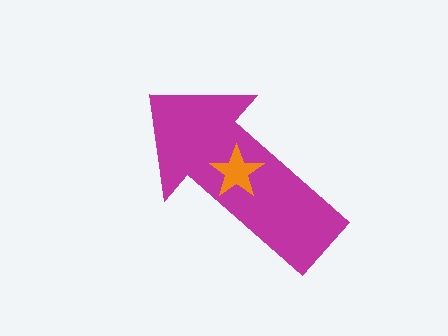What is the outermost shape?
The magenta arrow.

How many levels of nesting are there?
2.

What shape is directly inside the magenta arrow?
The orange star.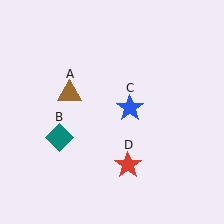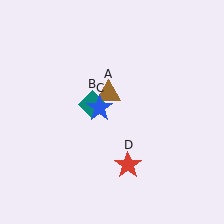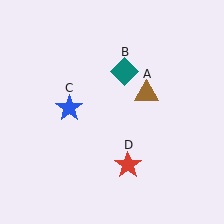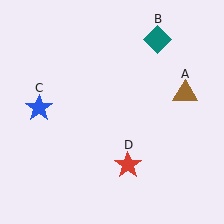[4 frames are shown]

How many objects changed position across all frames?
3 objects changed position: brown triangle (object A), teal diamond (object B), blue star (object C).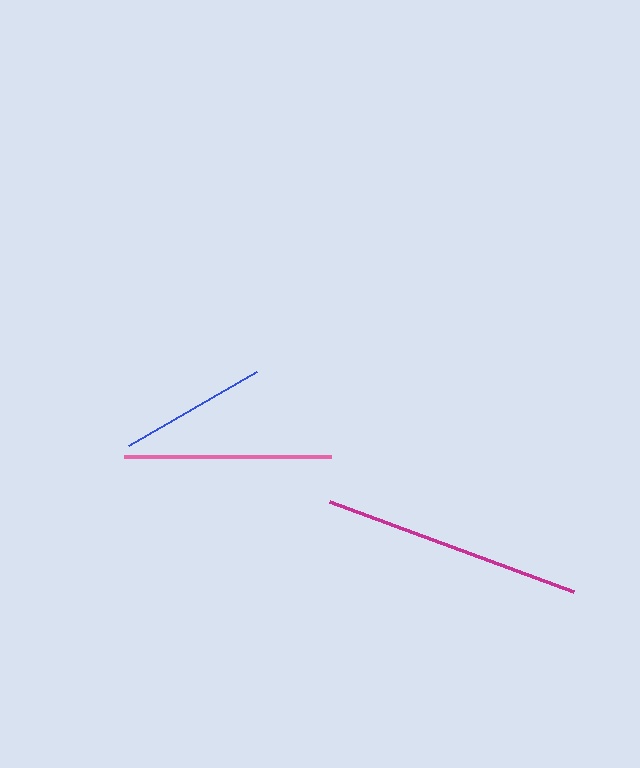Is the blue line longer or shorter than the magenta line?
The magenta line is longer than the blue line.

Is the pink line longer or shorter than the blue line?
The pink line is longer than the blue line.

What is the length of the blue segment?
The blue segment is approximately 148 pixels long.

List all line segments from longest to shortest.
From longest to shortest: magenta, pink, blue.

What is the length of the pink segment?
The pink segment is approximately 206 pixels long.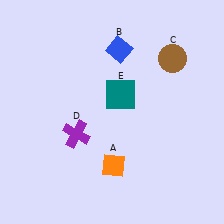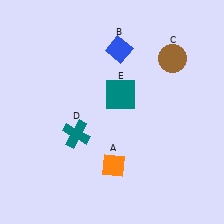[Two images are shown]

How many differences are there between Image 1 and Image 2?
There is 1 difference between the two images.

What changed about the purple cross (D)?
In Image 1, D is purple. In Image 2, it changed to teal.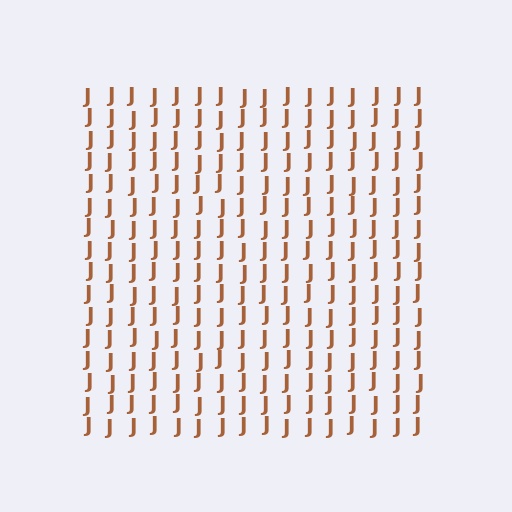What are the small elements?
The small elements are letter J's.